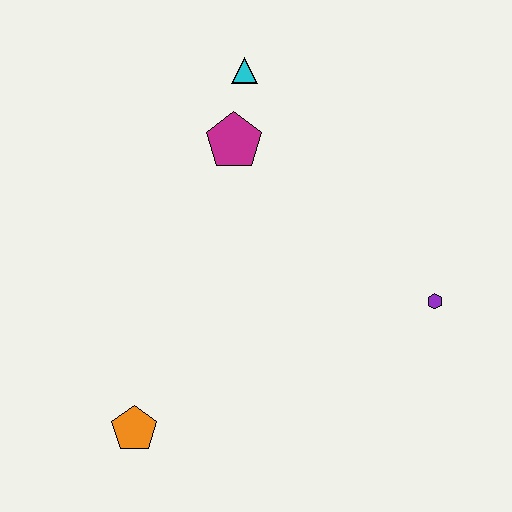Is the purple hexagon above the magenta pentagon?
No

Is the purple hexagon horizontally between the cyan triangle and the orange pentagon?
No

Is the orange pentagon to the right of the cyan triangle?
No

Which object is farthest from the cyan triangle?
The orange pentagon is farthest from the cyan triangle.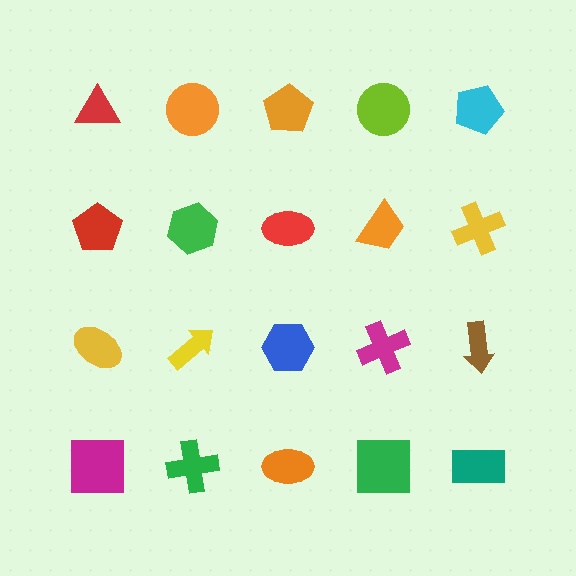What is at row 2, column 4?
An orange trapezoid.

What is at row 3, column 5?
A brown arrow.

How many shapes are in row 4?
5 shapes.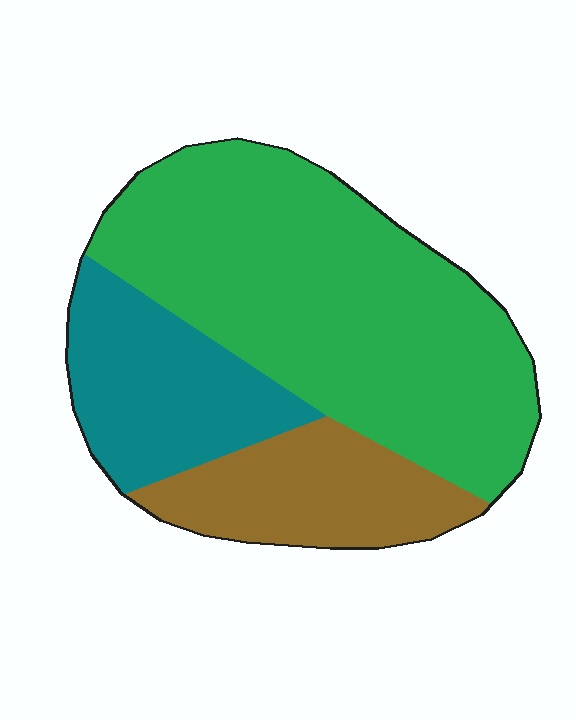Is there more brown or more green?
Green.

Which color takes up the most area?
Green, at roughly 60%.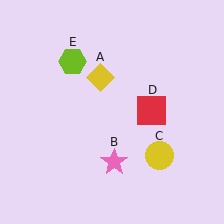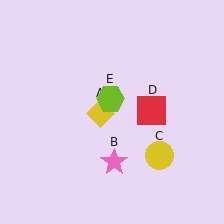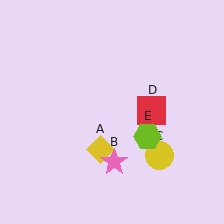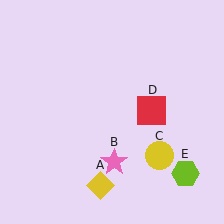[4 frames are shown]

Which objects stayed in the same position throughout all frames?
Pink star (object B) and yellow circle (object C) and red square (object D) remained stationary.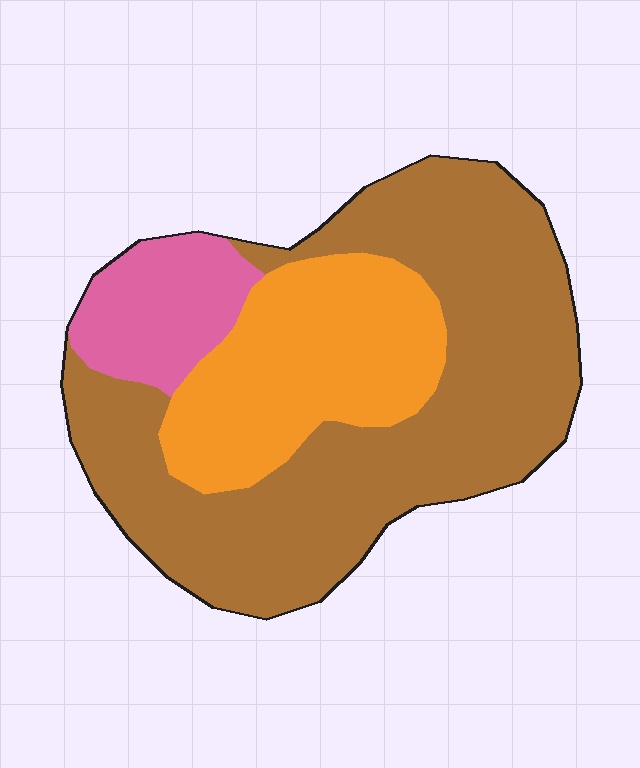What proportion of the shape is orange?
Orange covers about 25% of the shape.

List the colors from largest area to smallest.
From largest to smallest: brown, orange, pink.